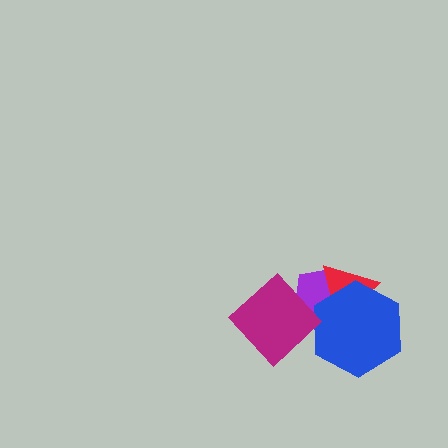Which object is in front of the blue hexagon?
The magenta diamond is in front of the blue hexagon.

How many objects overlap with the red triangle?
2 objects overlap with the red triangle.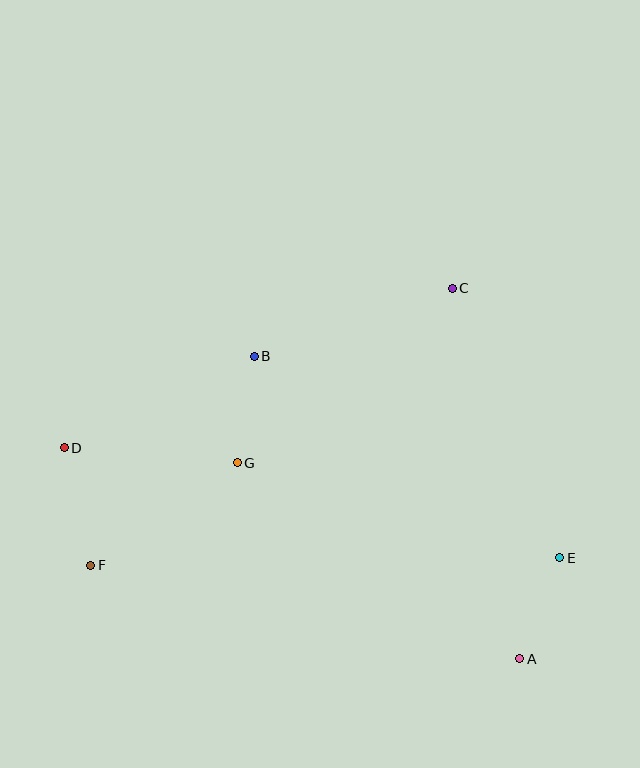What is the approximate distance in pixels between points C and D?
The distance between C and D is approximately 419 pixels.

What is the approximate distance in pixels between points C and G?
The distance between C and G is approximately 277 pixels.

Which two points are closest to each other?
Points B and G are closest to each other.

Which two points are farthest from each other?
Points D and E are farthest from each other.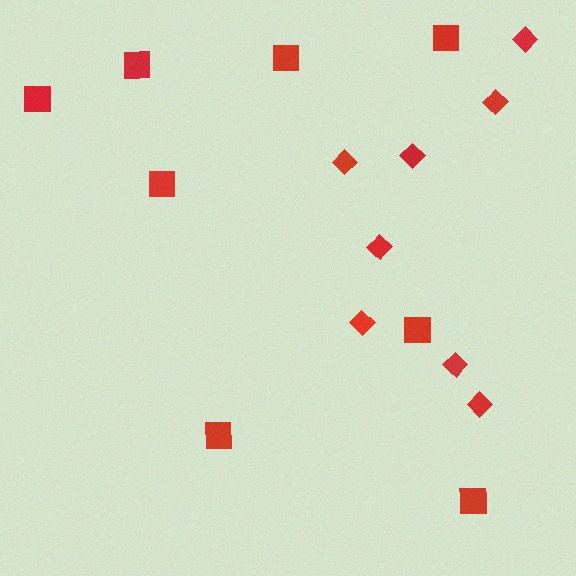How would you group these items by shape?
There are 2 groups: one group of squares (8) and one group of diamonds (8).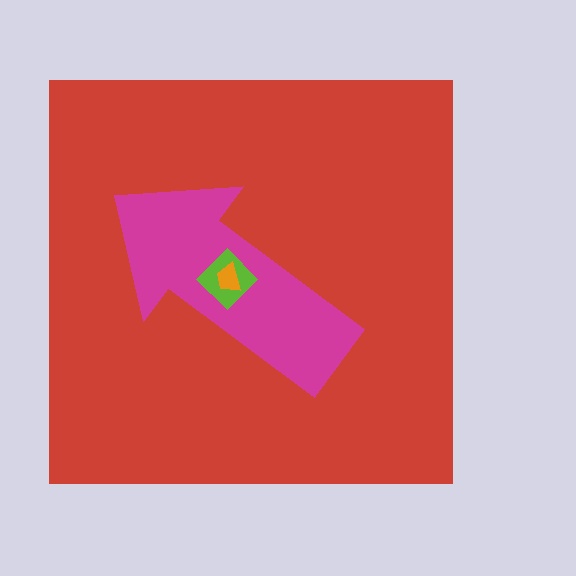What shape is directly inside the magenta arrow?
The lime diamond.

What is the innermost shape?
The orange trapezoid.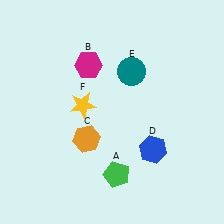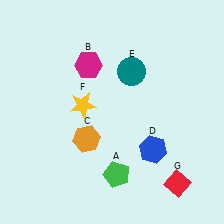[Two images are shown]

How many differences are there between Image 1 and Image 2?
There is 1 difference between the two images.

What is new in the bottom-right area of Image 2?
A red diamond (G) was added in the bottom-right area of Image 2.